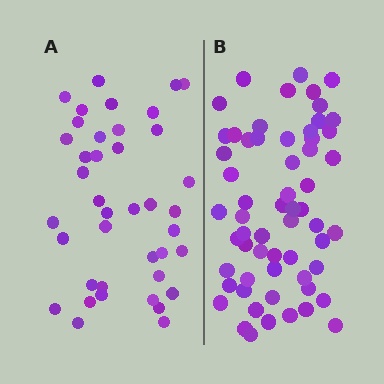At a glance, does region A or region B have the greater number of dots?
Region B (the right region) has more dots.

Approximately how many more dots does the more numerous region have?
Region B has approximately 20 more dots than region A.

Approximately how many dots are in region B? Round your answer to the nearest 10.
About 60 dots.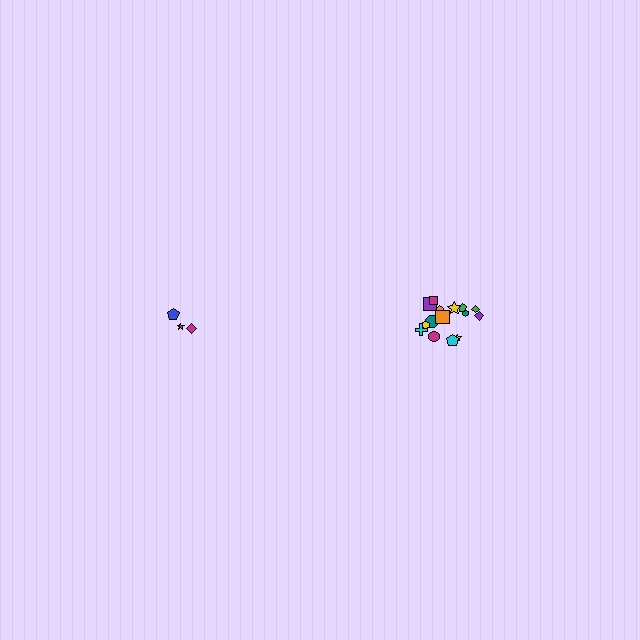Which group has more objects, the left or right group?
The right group.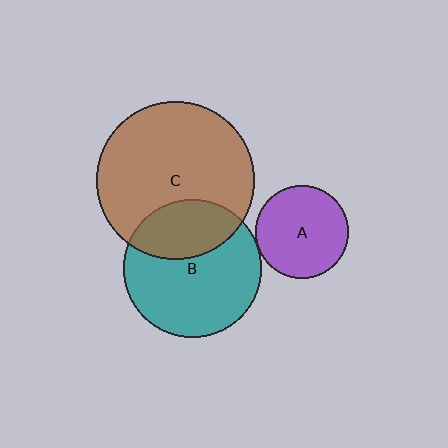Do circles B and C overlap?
Yes.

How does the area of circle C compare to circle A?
Approximately 2.9 times.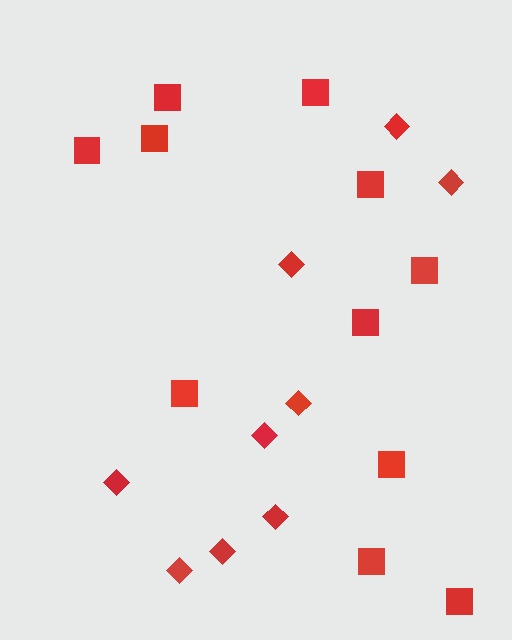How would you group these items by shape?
There are 2 groups: one group of diamonds (9) and one group of squares (11).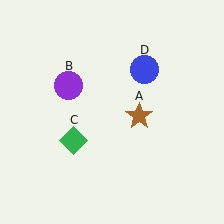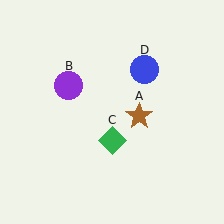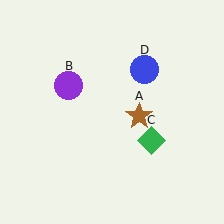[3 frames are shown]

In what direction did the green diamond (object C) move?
The green diamond (object C) moved right.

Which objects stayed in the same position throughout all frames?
Brown star (object A) and purple circle (object B) and blue circle (object D) remained stationary.